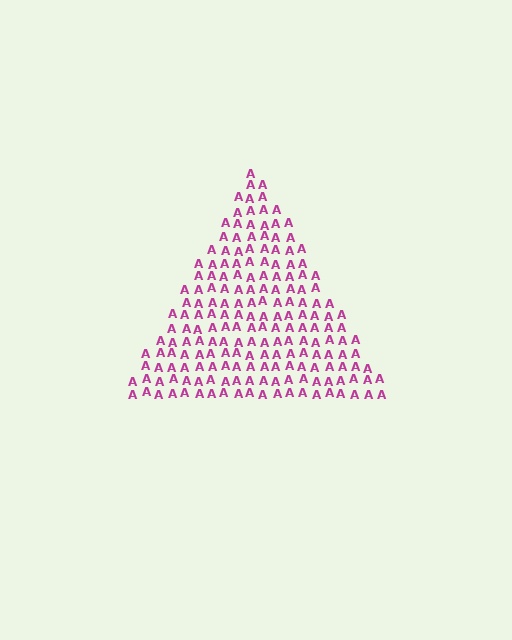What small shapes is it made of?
It is made of small letter A's.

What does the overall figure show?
The overall figure shows a triangle.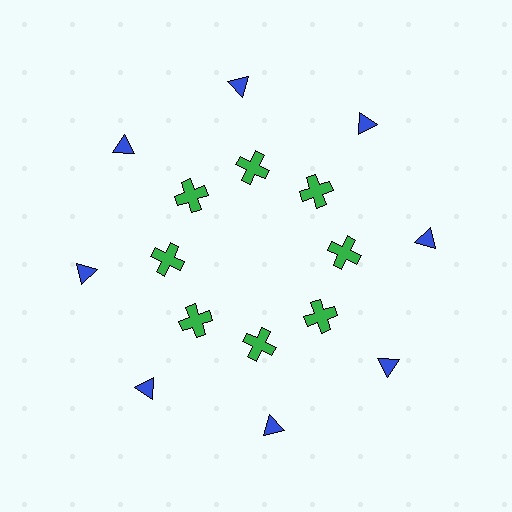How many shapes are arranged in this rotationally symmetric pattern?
There are 16 shapes, arranged in 8 groups of 2.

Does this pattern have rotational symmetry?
Yes, this pattern has 8-fold rotational symmetry. It looks the same after rotating 45 degrees around the center.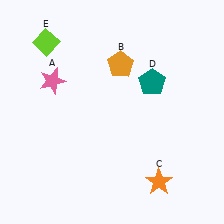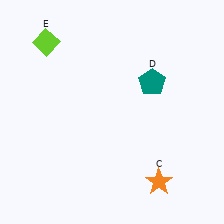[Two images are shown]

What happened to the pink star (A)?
The pink star (A) was removed in Image 2. It was in the top-left area of Image 1.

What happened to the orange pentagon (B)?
The orange pentagon (B) was removed in Image 2. It was in the top-right area of Image 1.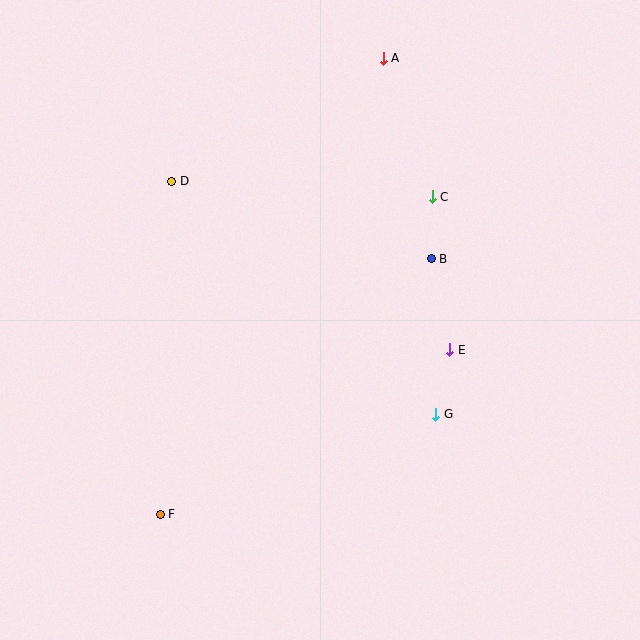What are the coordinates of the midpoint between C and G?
The midpoint between C and G is at (434, 305).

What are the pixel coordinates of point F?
Point F is at (160, 514).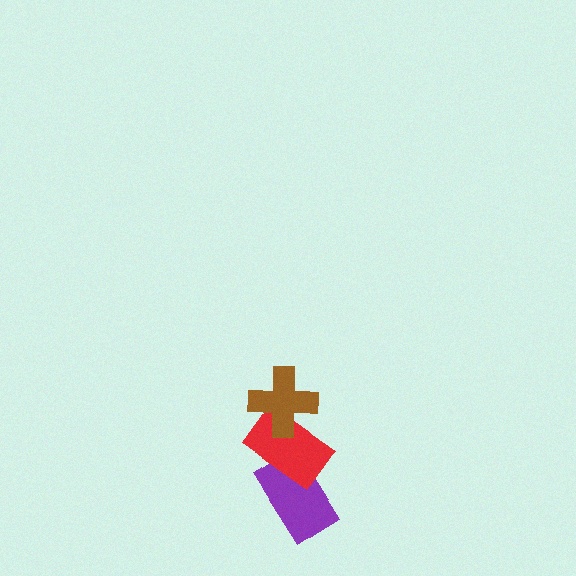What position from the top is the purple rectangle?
The purple rectangle is 3rd from the top.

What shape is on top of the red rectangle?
The brown cross is on top of the red rectangle.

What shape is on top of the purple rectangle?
The red rectangle is on top of the purple rectangle.